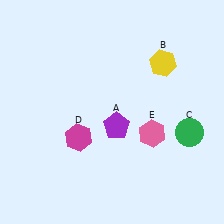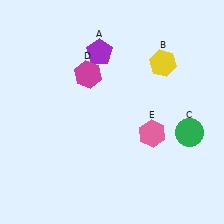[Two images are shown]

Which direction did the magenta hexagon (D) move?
The magenta hexagon (D) moved up.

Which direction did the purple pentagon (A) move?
The purple pentagon (A) moved up.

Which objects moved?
The objects that moved are: the purple pentagon (A), the magenta hexagon (D).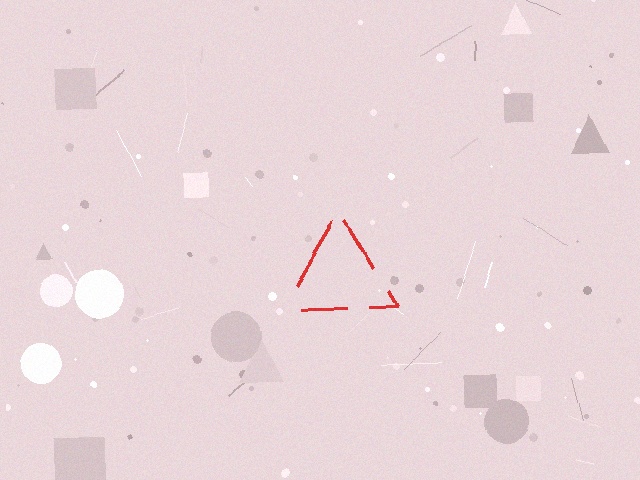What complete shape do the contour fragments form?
The contour fragments form a triangle.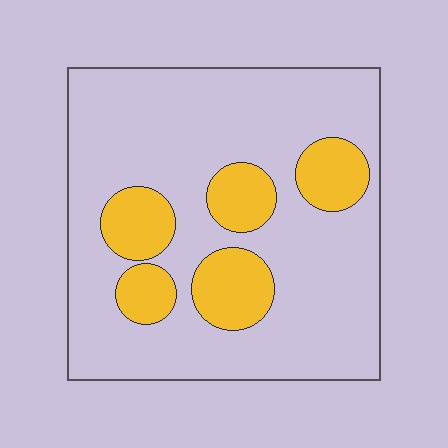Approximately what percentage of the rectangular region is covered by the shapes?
Approximately 20%.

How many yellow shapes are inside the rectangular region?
5.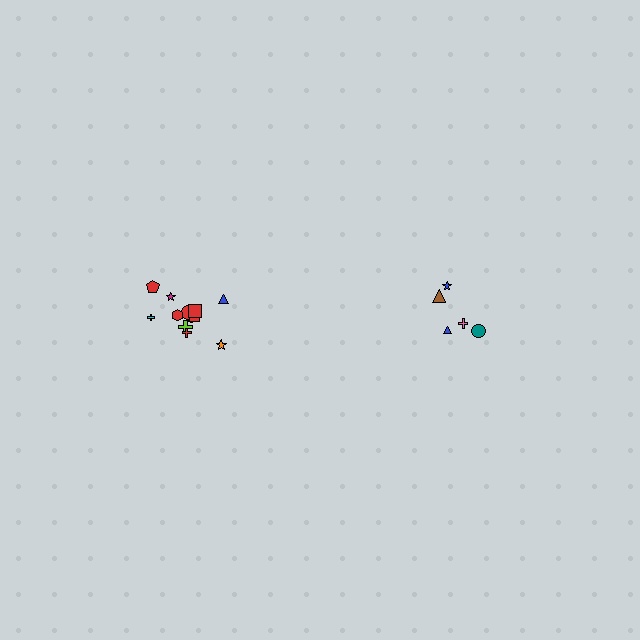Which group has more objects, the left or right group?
The left group.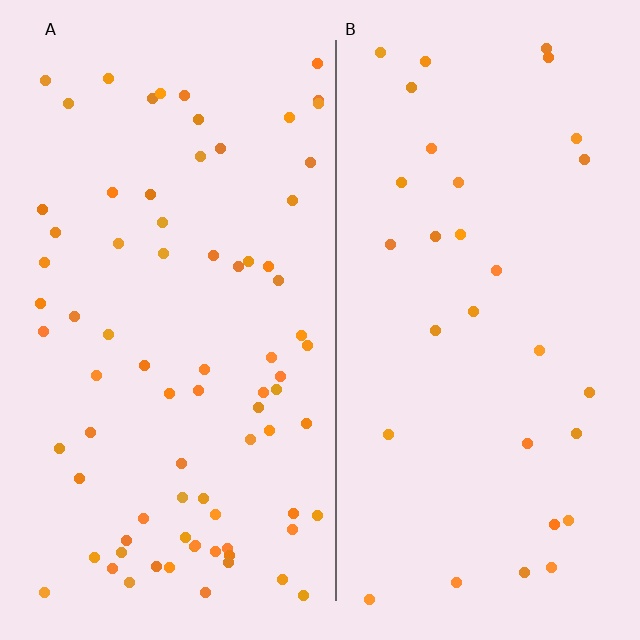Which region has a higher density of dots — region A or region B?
A (the left).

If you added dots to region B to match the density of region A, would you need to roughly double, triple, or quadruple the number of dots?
Approximately triple.